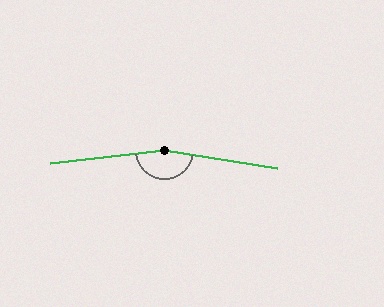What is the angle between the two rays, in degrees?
Approximately 165 degrees.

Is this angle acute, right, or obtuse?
It is obtuse.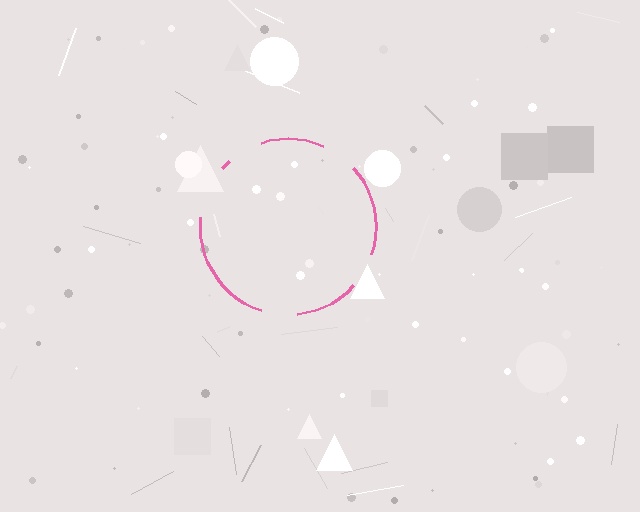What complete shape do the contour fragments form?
The contour fragments form a circle.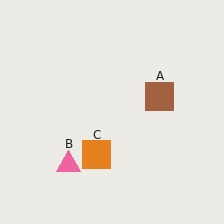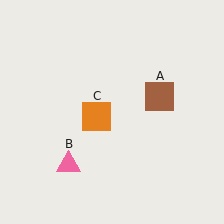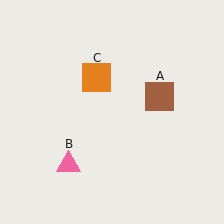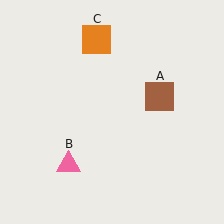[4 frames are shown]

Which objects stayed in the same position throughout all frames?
Brown square (object A) and pink triangle (object B) remained stationary.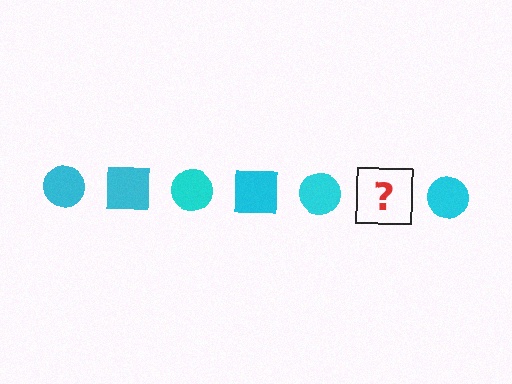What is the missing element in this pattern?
The missing element is a cyan square.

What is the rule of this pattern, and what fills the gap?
The rule is that the pattern cycles through circle, square shapes in cyan. The gap should be filled with a cyan square.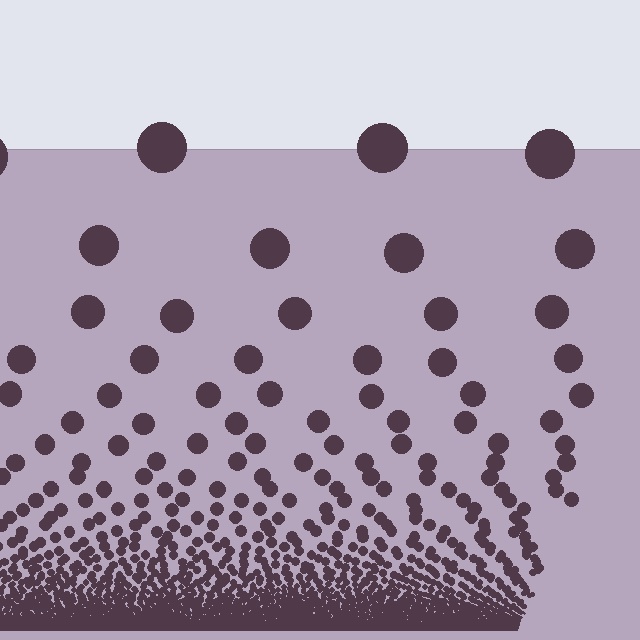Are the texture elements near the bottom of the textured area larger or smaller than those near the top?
Smaller. The gradient is inverted — elements near the bottom are smaller and denser.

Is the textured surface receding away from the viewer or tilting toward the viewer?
The surface appears to tilt toward the viewer. Texture elements get larger and sparser toward the top.